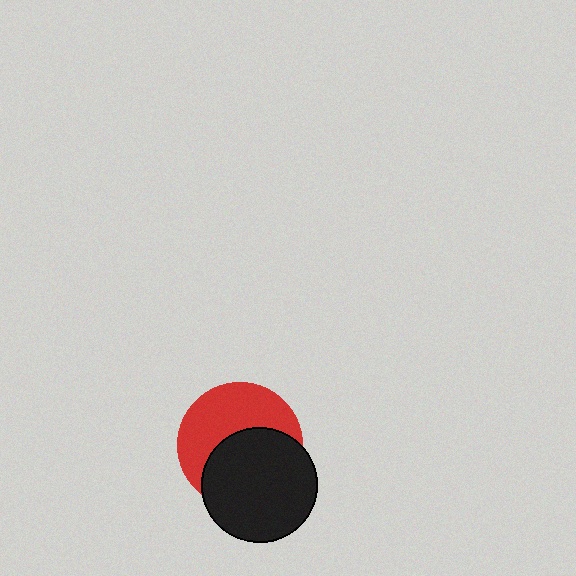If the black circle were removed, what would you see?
You would see the complete red circle.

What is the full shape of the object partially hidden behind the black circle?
The partially hidden object is a red circle.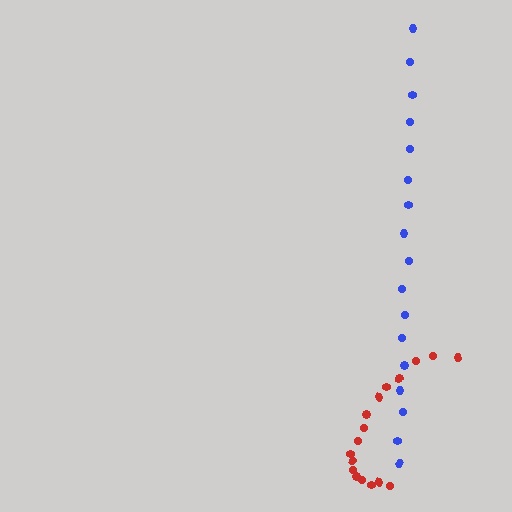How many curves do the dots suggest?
There are 2 distinct paths.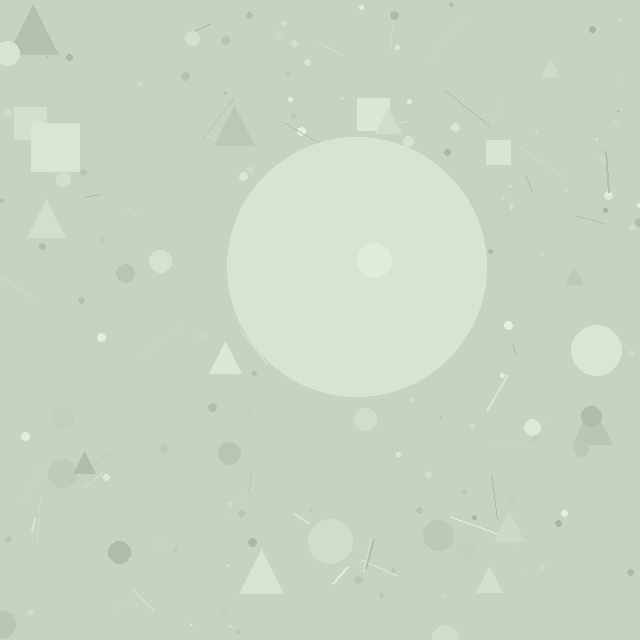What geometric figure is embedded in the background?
A circle is embedded in the background.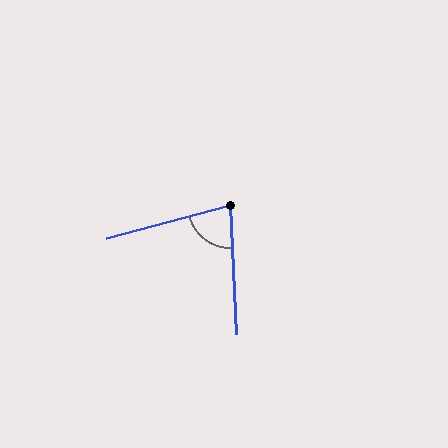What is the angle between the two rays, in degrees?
Approximately 78 degrees.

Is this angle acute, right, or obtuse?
It is acute.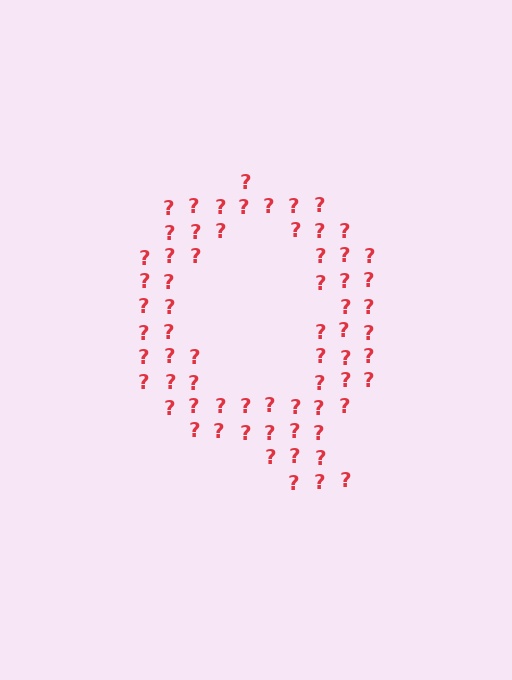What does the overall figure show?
The overall figure shows the letter Q.